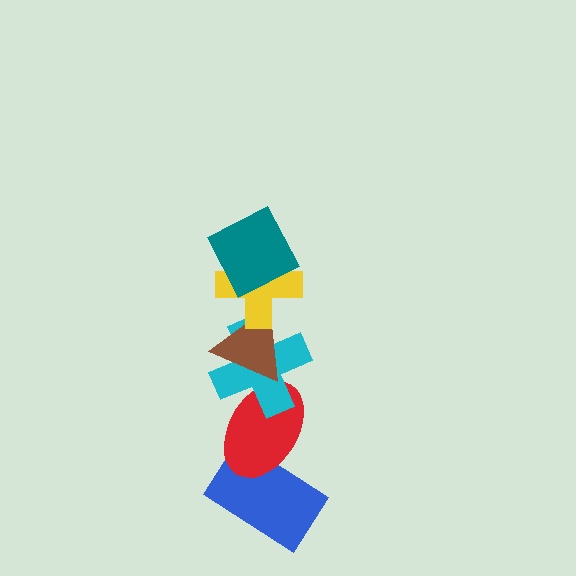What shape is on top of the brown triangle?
The yellow cross is on top of the brown triangle.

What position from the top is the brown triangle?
The brown triangle is 3rd from the top.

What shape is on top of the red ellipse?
The cyan cross is on top of the red ellipse.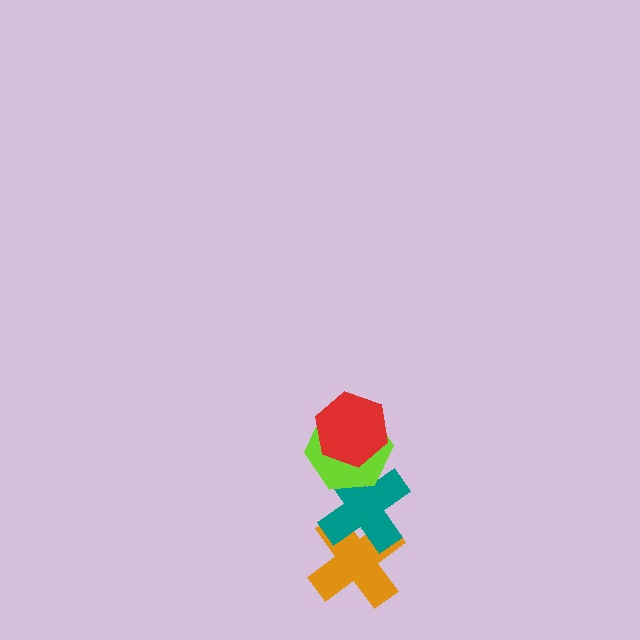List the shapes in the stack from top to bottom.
From top to bottom: the red hexagon, the lime hexagon, the teal cross, the orange cross.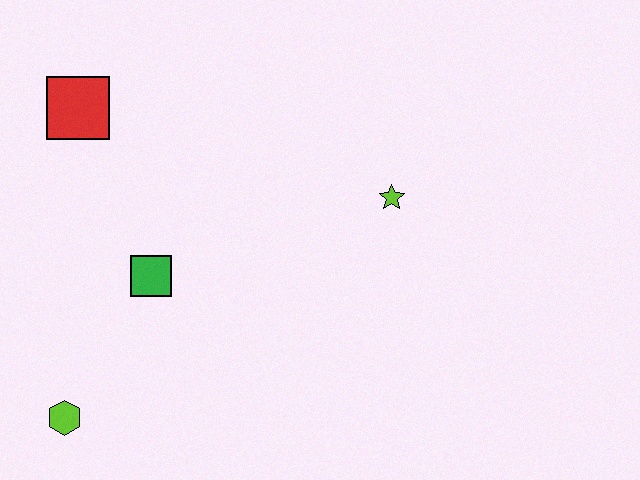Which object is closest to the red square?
The green square is closest to the red square.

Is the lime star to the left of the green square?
No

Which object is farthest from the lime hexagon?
The lime star is farthest from the lime hexagon.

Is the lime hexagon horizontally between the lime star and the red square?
No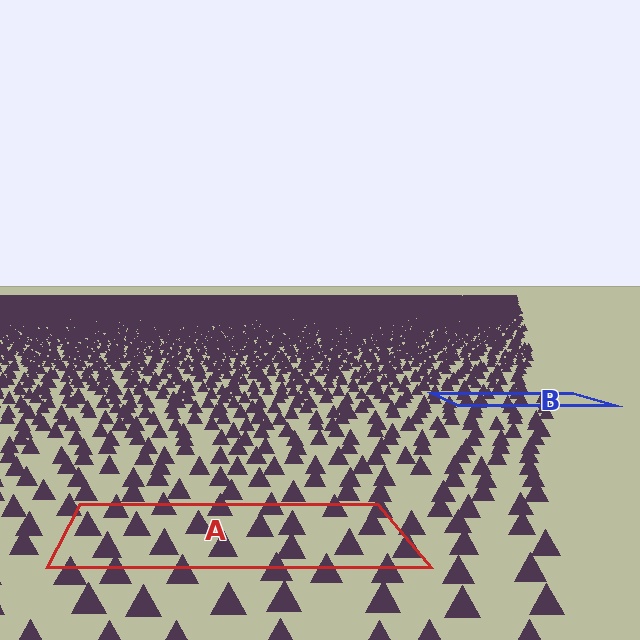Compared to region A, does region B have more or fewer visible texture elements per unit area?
Region B has more texture elements per unit area — they are packed more densely because it is farther away.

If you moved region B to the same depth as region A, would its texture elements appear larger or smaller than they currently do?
They would appear larger. At a closer depth, the same texture elements are projected at a bigger on-screen size.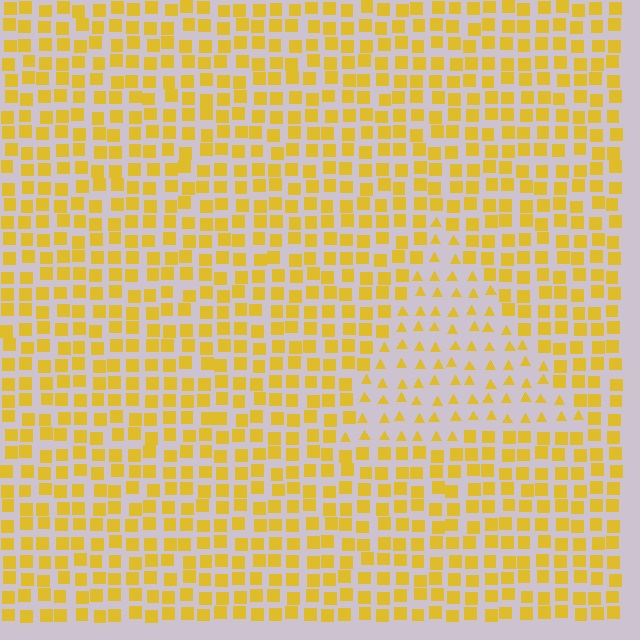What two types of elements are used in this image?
The image uses triangles inside the triangle region and squares outside it.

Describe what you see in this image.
The image is filled with small yellow elements arranged in a uniform grid. A triangle-shaped region contains triangles, while the surrounding area contains squares. The boundary is defined purely by the change in element shape.